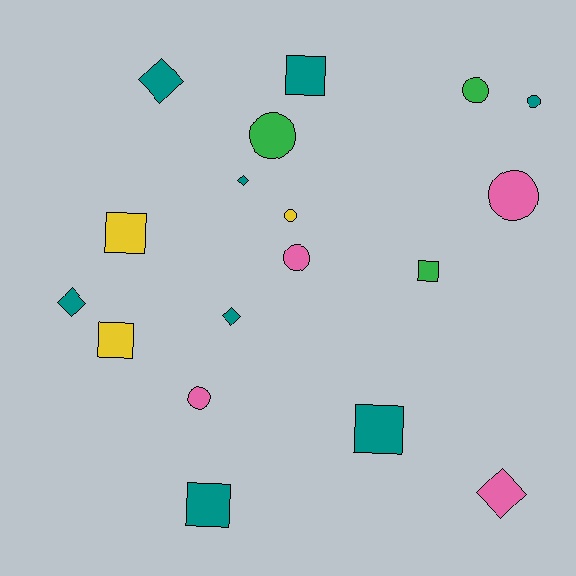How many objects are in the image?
There are 18 objects.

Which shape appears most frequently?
Circle, with 7 objects.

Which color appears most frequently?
Teal, with 8 objects.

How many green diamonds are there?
There are no green diamonds.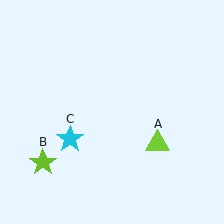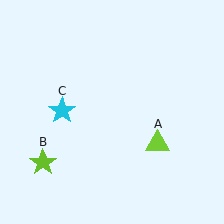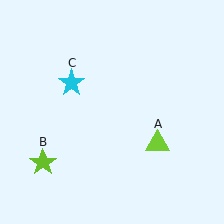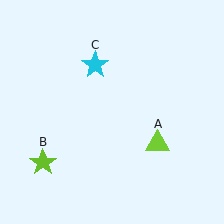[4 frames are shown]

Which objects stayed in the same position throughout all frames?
Lime triangle (object A) and lime star (object B) remained stationary.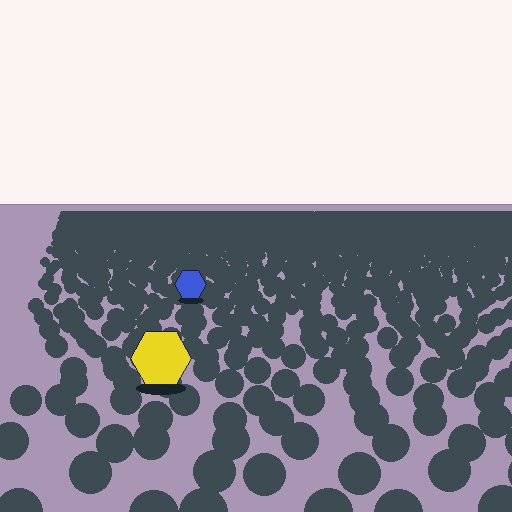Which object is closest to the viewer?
The yellow hexagon is closest. The texture marks near it are larger and more spread out.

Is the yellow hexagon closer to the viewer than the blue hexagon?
Yes. The yellow hexagon is closer — you can tell from the texture gradient: the ground texture is coarser near it.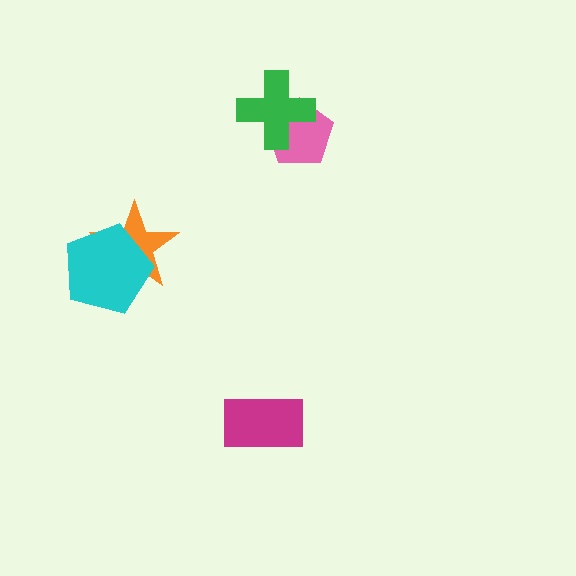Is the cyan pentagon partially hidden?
No, no other shape covers it.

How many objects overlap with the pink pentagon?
1 object overlaps with the pink pentagon.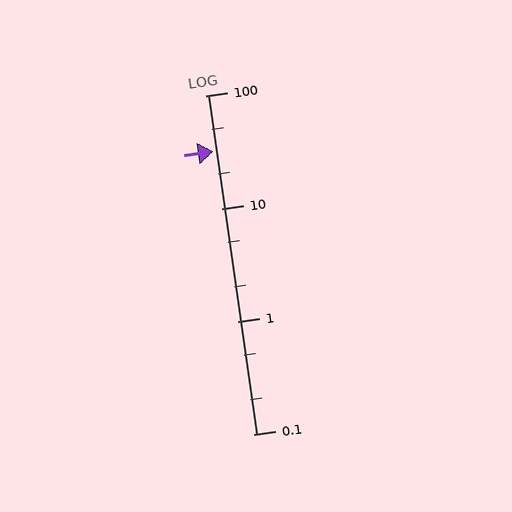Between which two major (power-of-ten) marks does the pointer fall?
The pointer is between 10 and 100.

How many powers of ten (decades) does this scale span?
The scale spans 3 decades, from 0.1 to 100.